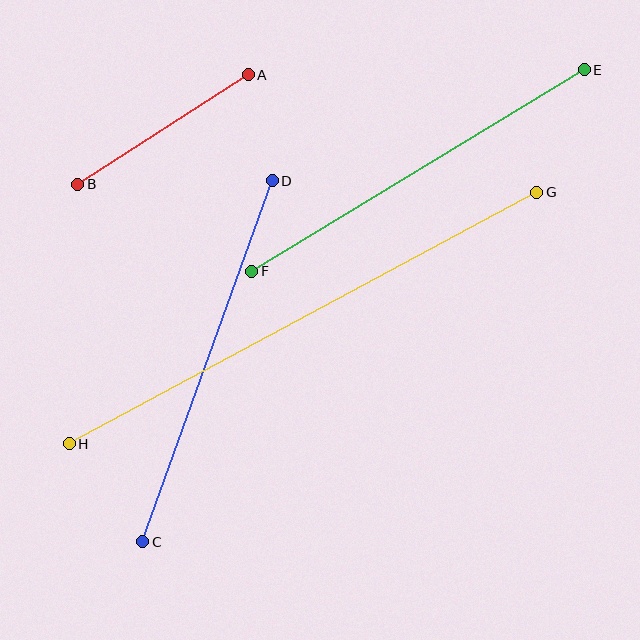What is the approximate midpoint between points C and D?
The midpoint is at approximately (207, 361) pixels.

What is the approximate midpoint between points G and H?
The midpoint is at approximately (303, 318) pixels.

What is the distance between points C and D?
The distance is approximately 384 pixels.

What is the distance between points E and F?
The distance is approximately 389 pixels.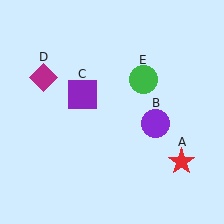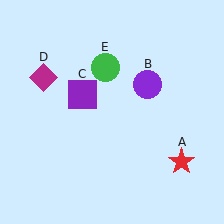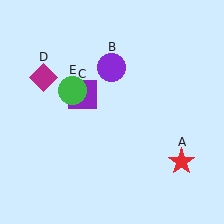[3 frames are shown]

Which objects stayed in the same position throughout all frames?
Red star (object A) and purple square (object C) and magenta diamond (object D) remained stationary.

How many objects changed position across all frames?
2 objects changed position: purple circle (object B), green circle (object E).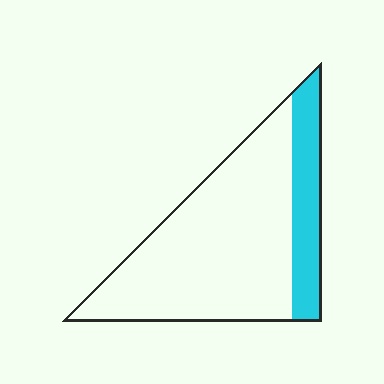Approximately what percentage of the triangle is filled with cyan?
Approximately 20%.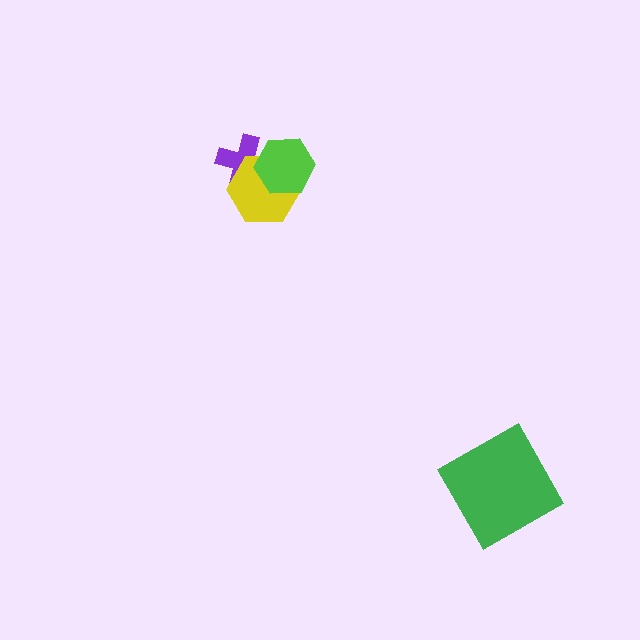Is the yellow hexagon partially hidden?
Yes, it is partially covered by another shape.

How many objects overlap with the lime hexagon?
2 objects overlap with the lime hexagon.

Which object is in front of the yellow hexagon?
The lime hexagon is in front of the yellow hexagon.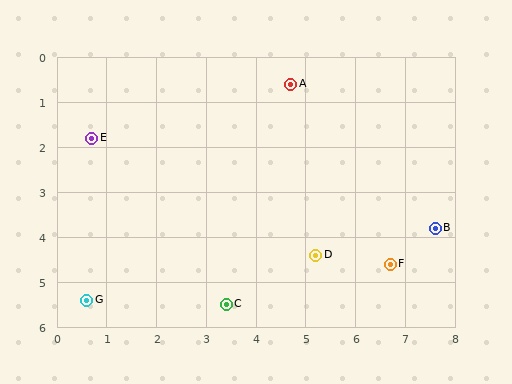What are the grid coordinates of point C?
Point C is at approximately (3.4, 5.5).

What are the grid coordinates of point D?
Point D is at approximately (5.2, 4.4).